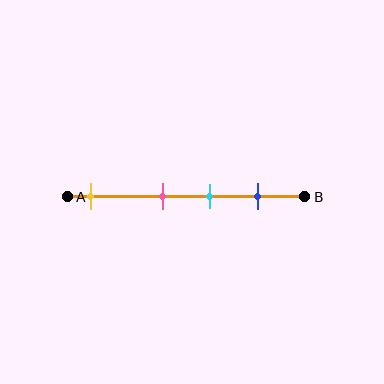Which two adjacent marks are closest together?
The pink and cyan marks are the closest adjacent pair.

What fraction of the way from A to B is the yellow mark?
The yellow mark is approximately 10% (0.1) of the way from A to B.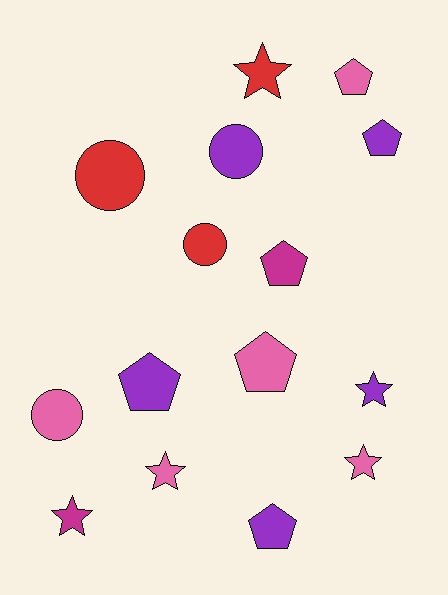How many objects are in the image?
There are 15 objects.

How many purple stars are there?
There is 1 purple star.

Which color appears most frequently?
Pink, with 5 objects.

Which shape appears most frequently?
Pentagon, with 6 objects.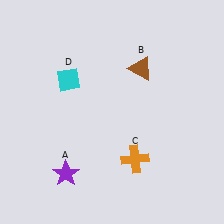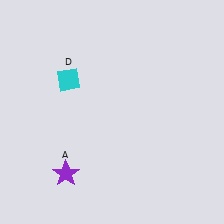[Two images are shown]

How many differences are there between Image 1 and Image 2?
There are 2 differences between the two images.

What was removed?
The orange cross (C), the brown triangle (B) were removed in Image 2.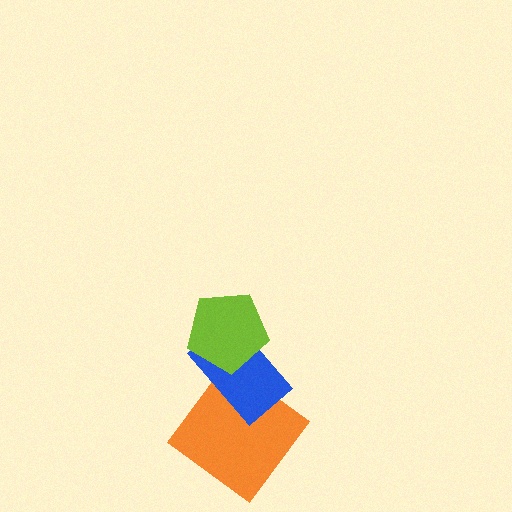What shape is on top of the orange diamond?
The blue rectangle is on top of the orange diamond.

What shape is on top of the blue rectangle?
The lime pentagon is on top of the blue rectangle.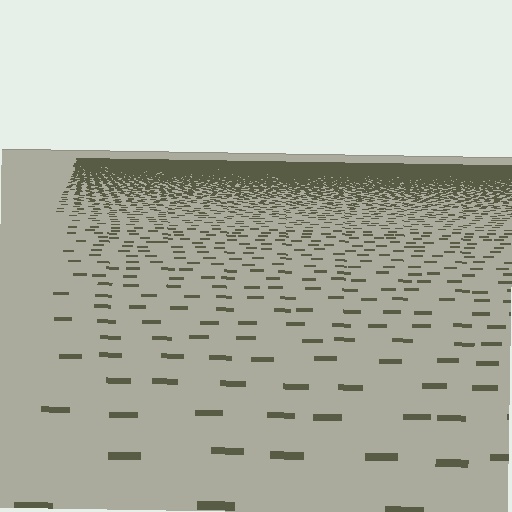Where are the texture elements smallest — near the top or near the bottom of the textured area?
Near the top.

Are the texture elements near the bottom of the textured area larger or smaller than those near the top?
Larger. Near the bottom, elements are closer to the viewer and appear at a bigger on-screen size.